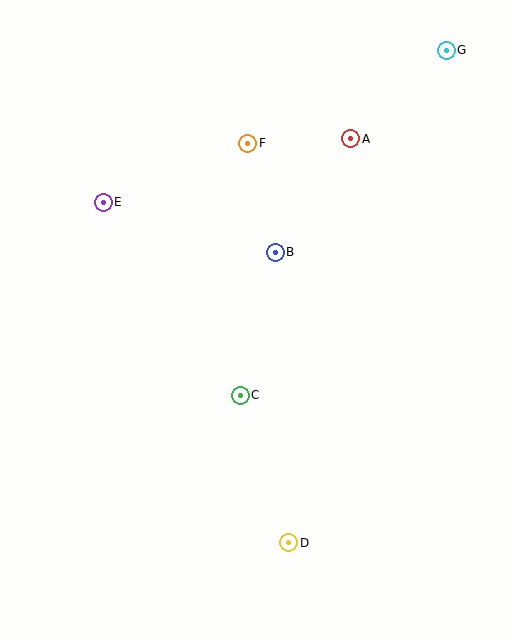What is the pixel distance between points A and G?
The distance between A and G is 130 pixels.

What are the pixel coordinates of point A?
Point A is at (351, 139).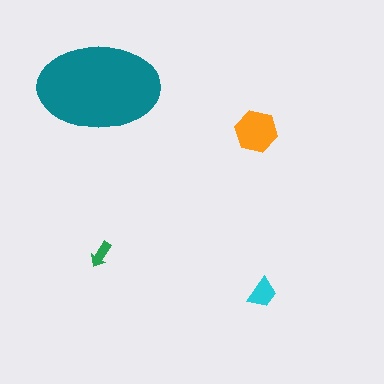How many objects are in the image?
There are 4 objects in the image.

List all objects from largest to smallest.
The teal ellipse, the orange hexagon, the cyan trapezoid, the green arrow.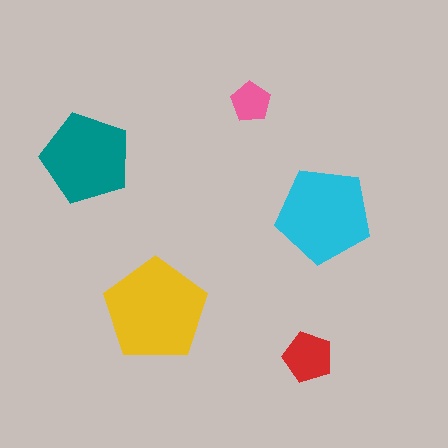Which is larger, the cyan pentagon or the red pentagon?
The cyan one.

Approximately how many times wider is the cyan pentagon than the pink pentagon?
About 2.5 times wider.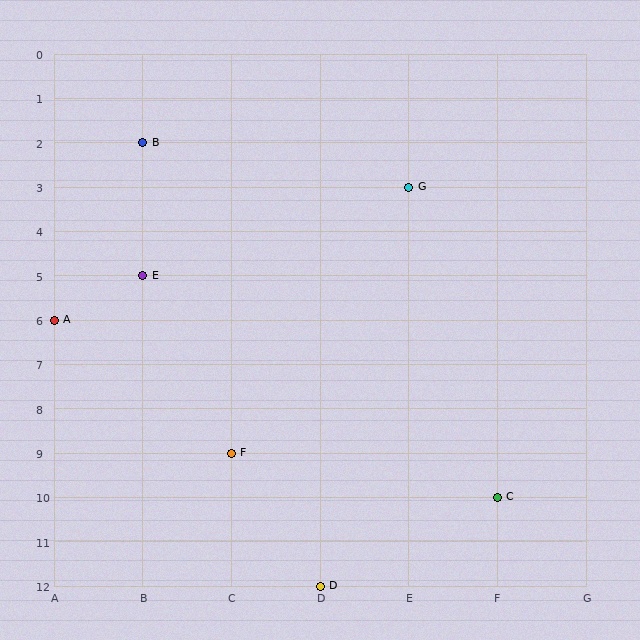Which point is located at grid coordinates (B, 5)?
Point E is at (B, 5).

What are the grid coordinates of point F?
Point F is at grid coordinates (C, 9).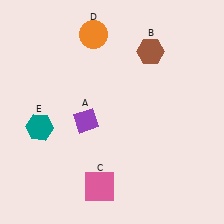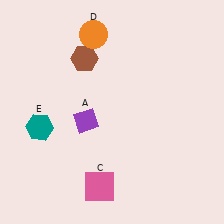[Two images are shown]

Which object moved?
The brown hexagon (B) moved left.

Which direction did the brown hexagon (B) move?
The brown hexagon (B) moved left.